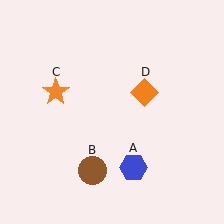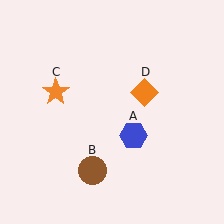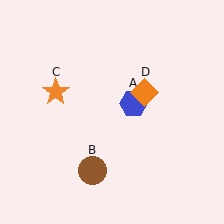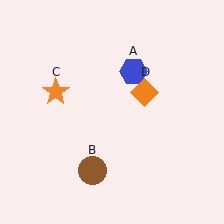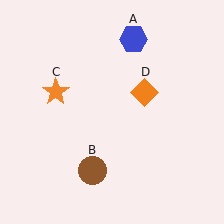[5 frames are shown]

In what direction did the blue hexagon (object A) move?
The blue hexagon (object A) moved up.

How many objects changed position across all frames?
1 object changed position: blue hexagon (object A).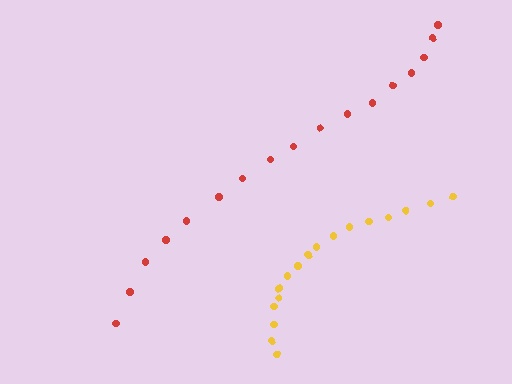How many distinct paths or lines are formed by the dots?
There are 2 distinct paths.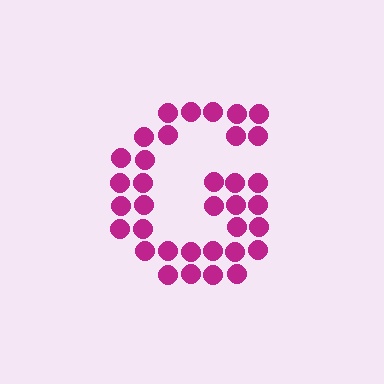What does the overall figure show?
The overall figure shows the letter G.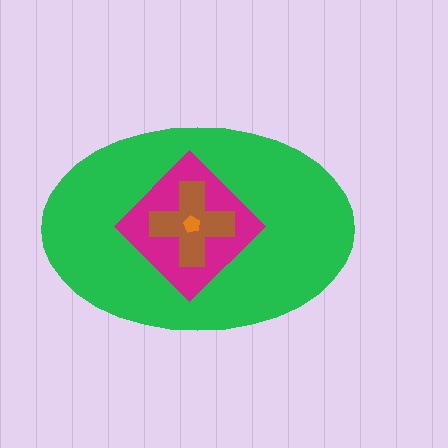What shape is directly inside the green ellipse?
The magenta diamond.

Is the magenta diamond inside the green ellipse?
Yes.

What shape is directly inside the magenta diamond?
The brown cross.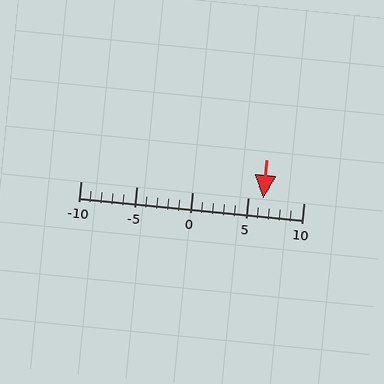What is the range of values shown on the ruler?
The ruler shows values from -10 to 10.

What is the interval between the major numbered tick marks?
The major tick marks are spaced 5 units apart.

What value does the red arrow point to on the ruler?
The red arrow points to approximately 6.